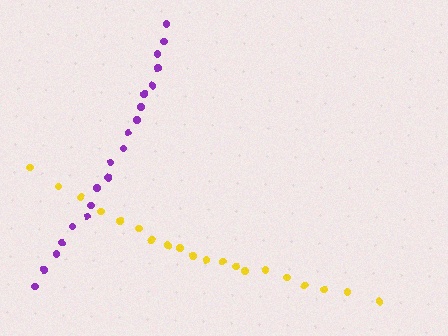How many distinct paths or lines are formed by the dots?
There are 2 distinct paths.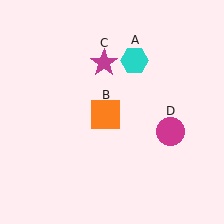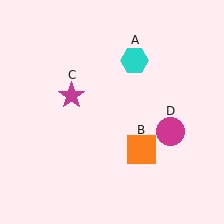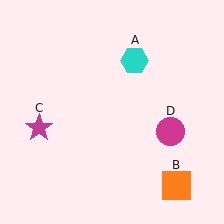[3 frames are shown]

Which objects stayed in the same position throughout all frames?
Cyan hexagon (object A) and magenta circle (object D) remained stationary.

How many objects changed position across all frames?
2 objects changed position: orange square (object B), magenta star (object C).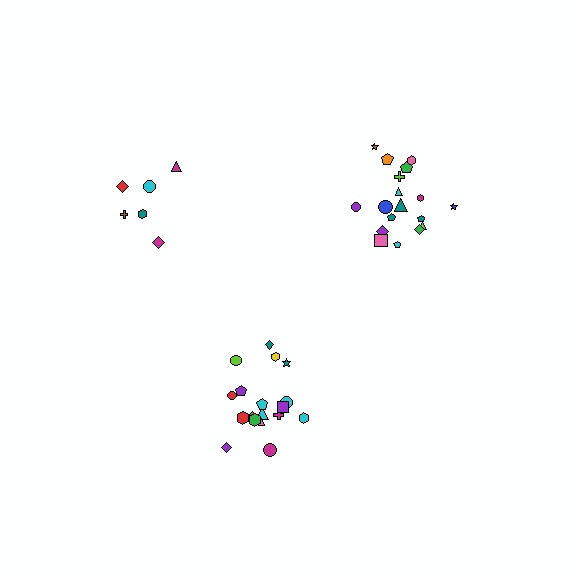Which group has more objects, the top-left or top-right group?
The top-right group.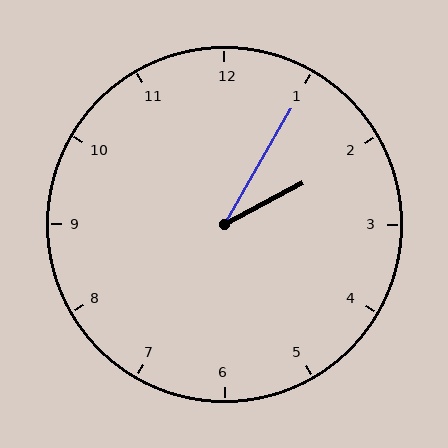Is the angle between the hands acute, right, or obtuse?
It is acute.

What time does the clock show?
2:05.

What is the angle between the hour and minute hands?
Approximately 32 degrees.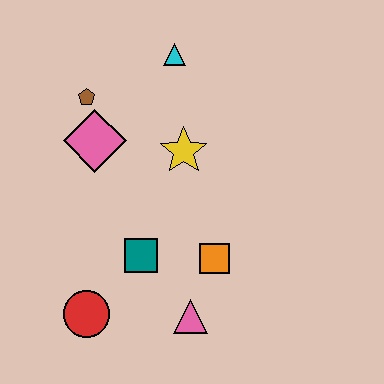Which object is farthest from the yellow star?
The red circle is farthest from the yellow star.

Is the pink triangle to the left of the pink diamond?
No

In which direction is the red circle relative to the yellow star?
The red circle is below the yellow star.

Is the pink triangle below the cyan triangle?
Yes